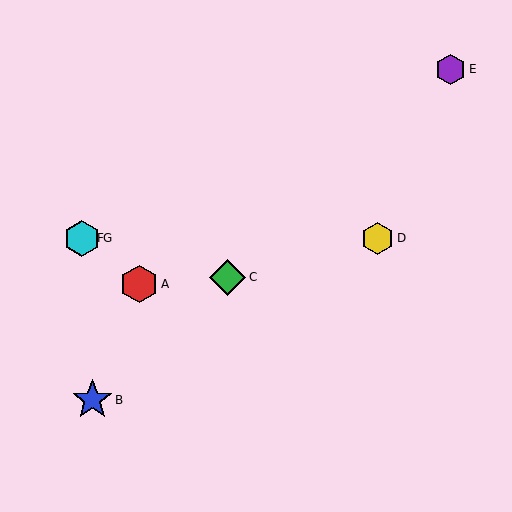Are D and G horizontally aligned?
Yes, both are at y≈238.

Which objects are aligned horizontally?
Objects D, F, G are aligned horizontally.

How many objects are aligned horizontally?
3 objects (D, F, G) are aligned horizontally.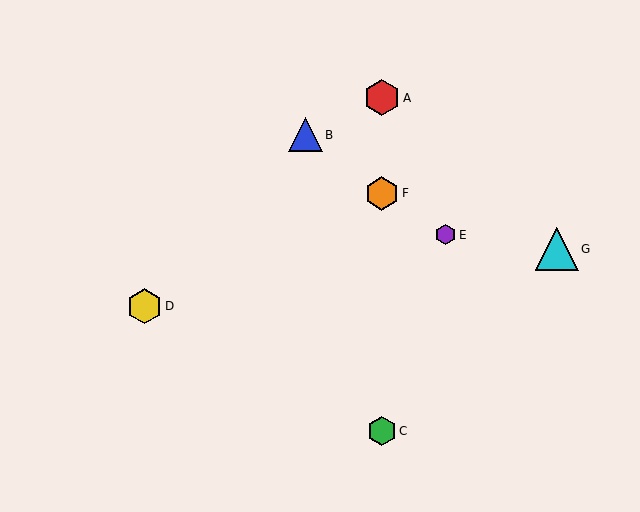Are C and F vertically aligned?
Yes, both are at x≈382.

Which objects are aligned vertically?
Objects A, C, F are aligned vertically.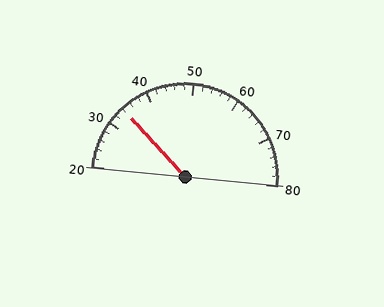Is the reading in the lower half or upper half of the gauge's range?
The reading is in the lower half of the range (20 to 80).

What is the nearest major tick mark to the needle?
The nearest major tick mark is 30.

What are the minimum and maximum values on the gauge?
The gauge ranges from 20 to 80.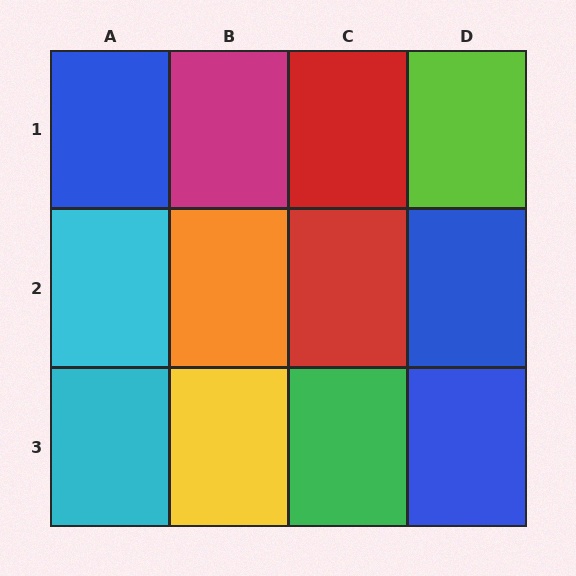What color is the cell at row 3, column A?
Cyan.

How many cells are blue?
3 cells are blue.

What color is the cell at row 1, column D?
Lime.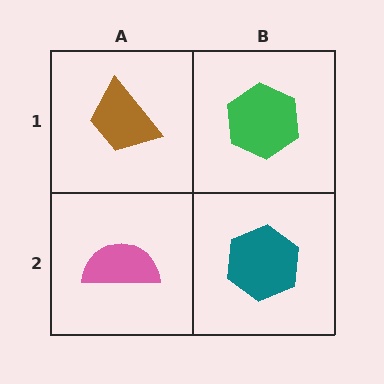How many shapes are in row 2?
2 shapes.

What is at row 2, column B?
A teal hexagon.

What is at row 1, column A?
A brown trapezoid.